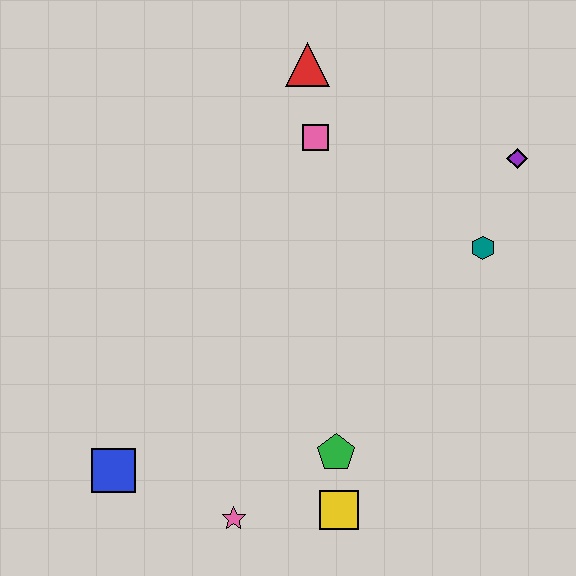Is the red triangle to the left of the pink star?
No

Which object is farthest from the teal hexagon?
The blue square is farthest from the teal hexagon.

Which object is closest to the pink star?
The yellow square is closest to the pink star.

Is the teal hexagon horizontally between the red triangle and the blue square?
No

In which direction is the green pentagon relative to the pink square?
The green pentagon is below the pink square.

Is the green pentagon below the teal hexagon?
Yes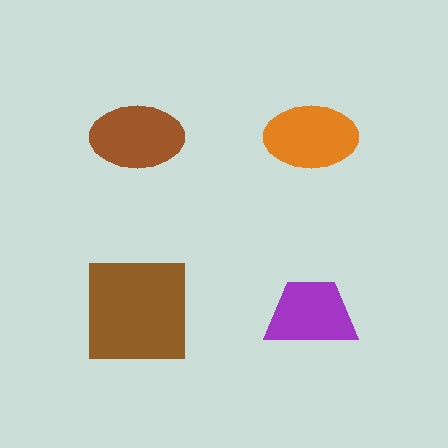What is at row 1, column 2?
An orange ellipse.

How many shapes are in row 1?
2 shapes.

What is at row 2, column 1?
A brown square.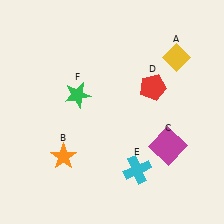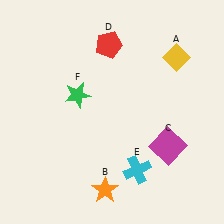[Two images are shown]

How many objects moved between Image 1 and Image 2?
2 objects moved between the two images.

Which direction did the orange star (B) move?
The orange star (B) moved right.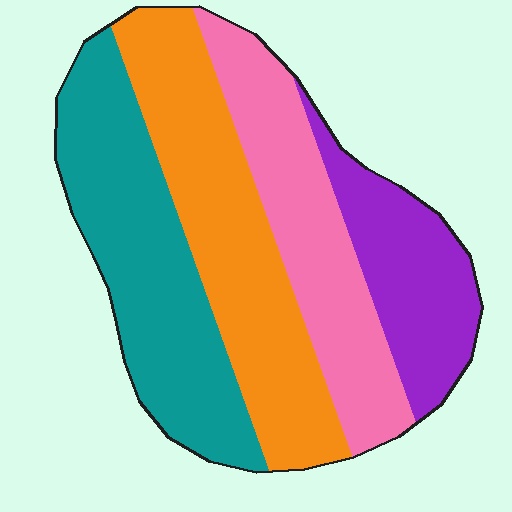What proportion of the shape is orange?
Orange takes up about one third (1/3) of the shape.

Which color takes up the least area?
Purple, at roughly 15%.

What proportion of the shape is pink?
Pink takes up between a sixth and a third of the shape.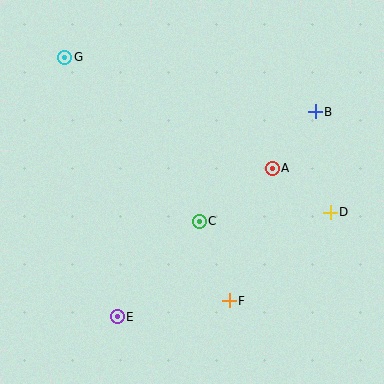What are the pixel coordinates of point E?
Point E is at (117, 317).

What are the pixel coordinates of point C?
Point C is at (199, 221).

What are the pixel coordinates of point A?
Point A is at (272, 168).